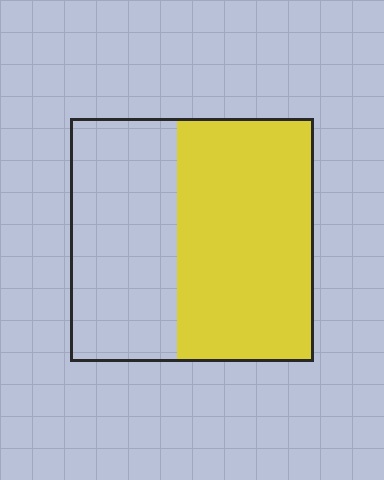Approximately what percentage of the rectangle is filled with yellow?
Approximately 55%.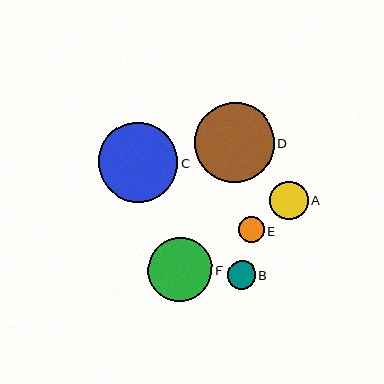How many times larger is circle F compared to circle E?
Circle F is approximately 2.5 times the size of circle E.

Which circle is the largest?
Circle D is the largest with a size of approximately 80 pixels.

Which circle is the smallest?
Circle E is the smallest with a size of approximately 26 pixels.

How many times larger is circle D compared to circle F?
Circle D is approximately 1.3 times the size of circle F.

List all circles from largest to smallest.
From largest to smallest: D, C, F, A, B, E.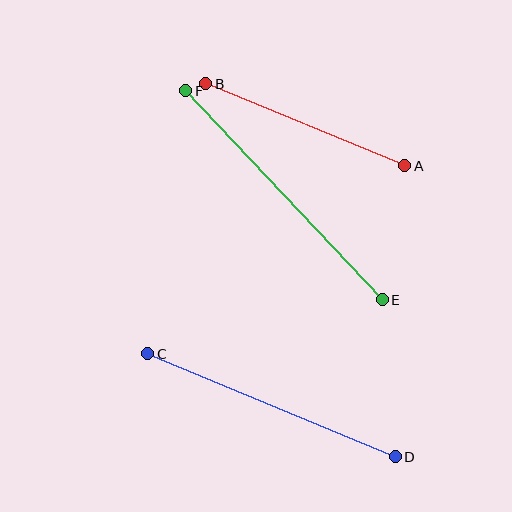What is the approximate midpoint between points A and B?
The midpoint is at approximately (305, 125) pixels.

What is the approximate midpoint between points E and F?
The midpoint is at approximately (284, 195) pixels.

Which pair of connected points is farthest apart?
Points E and F are farthest apart.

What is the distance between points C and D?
The distance is approximately 268 pixels.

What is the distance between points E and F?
The distance is approximately 287 pixels.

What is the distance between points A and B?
The distance is approximately 215 pixels.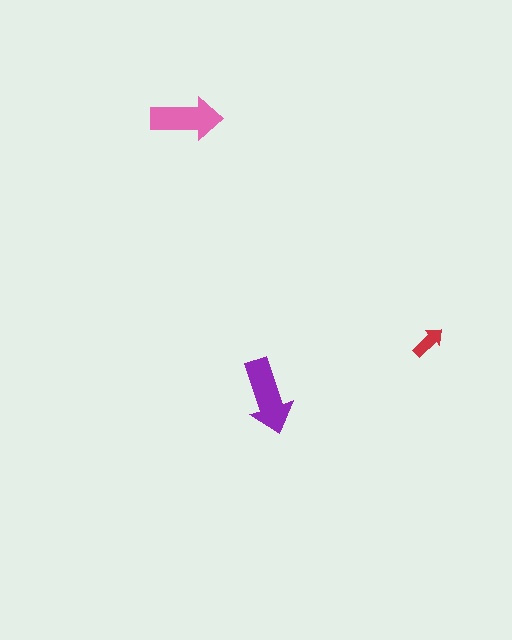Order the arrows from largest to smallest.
the purple one, the pink one, the red one.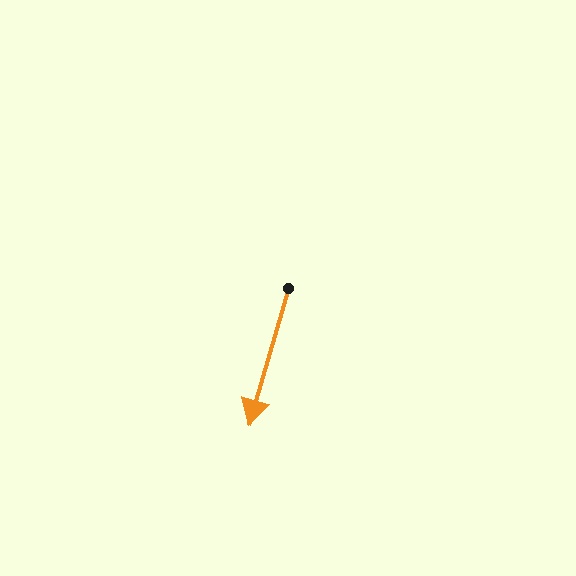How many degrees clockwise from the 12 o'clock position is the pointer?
Approximately 196 degrees.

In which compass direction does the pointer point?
South.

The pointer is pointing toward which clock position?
Roughly 7 o'clock.